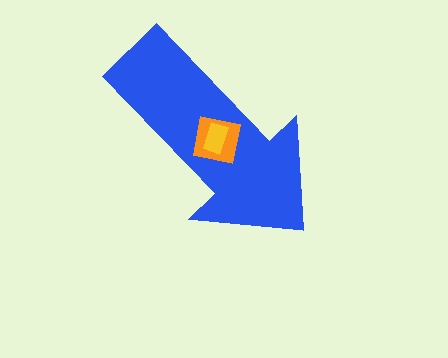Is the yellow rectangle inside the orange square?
Yes.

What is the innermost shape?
The yellow rectangle.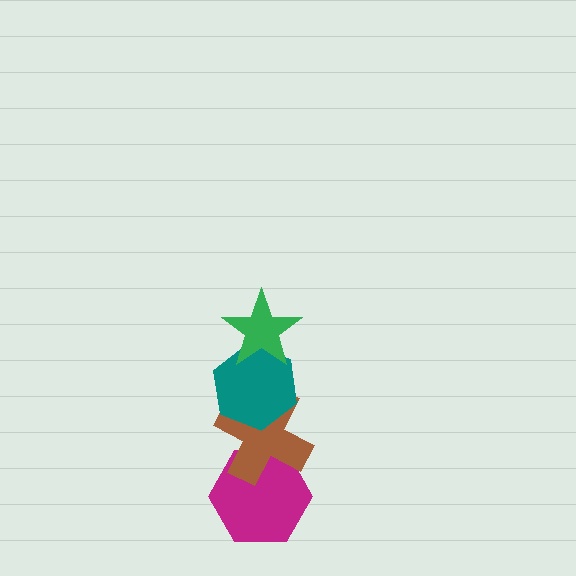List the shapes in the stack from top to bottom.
From top to bottom: the green star, the teal hexagon, the brown cross, the magenta hexagon.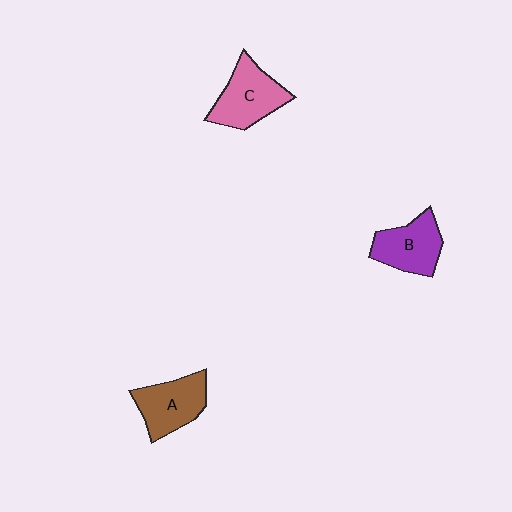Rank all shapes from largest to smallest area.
From largest to smallest: C (pink), A (brown), B (purple).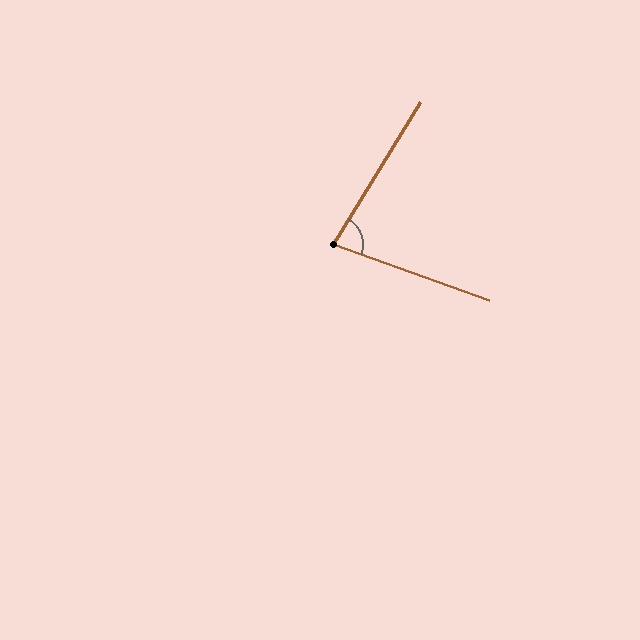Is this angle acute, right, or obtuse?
It is acute.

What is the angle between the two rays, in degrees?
Approximately 78 degrees.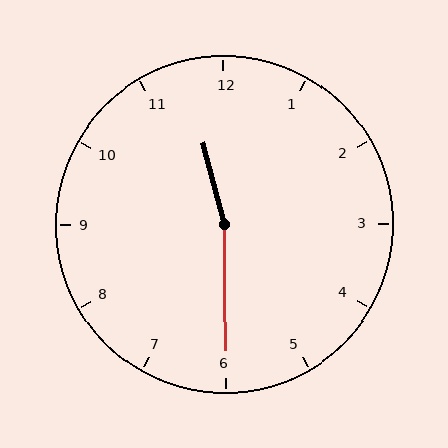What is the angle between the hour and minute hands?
Approximately 165 degrees.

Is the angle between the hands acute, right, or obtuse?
It is obtuse.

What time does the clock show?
11:30.